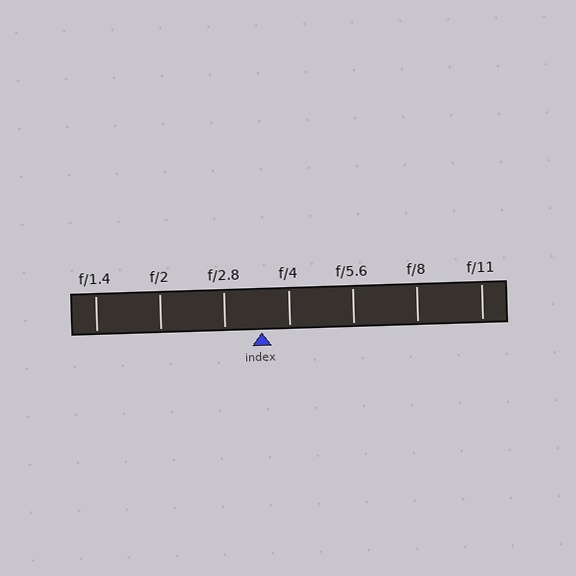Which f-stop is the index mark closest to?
The index mark is closest to f/4.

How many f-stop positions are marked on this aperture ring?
There are 7 f-stop positions marked.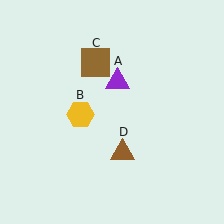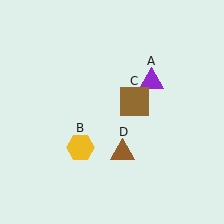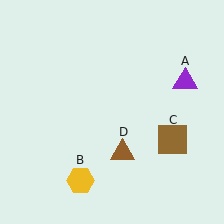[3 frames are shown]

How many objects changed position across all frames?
3 objects changed position: purple triangle (object A), yellow hexagon (object B), brown square (object C).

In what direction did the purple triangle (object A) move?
The purple triangle (object A) moved right.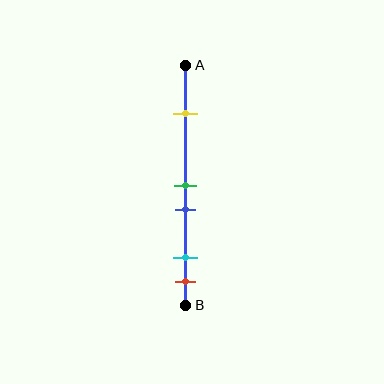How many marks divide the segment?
There are 5 marks dividing the segment.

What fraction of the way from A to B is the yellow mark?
The yellow mark is approximately 20% (0.2) of the way from A to B.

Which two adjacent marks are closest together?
The green and blue marks are the closest adjacent pair.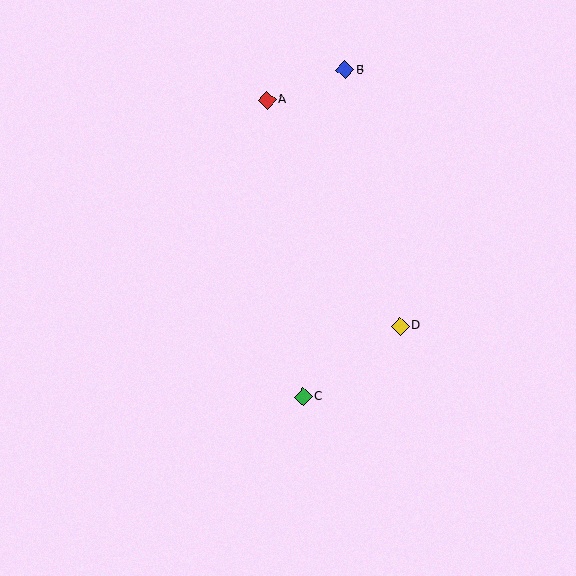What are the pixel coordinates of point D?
Point D is at (400, 326).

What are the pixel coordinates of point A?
Point A is at (267, 100).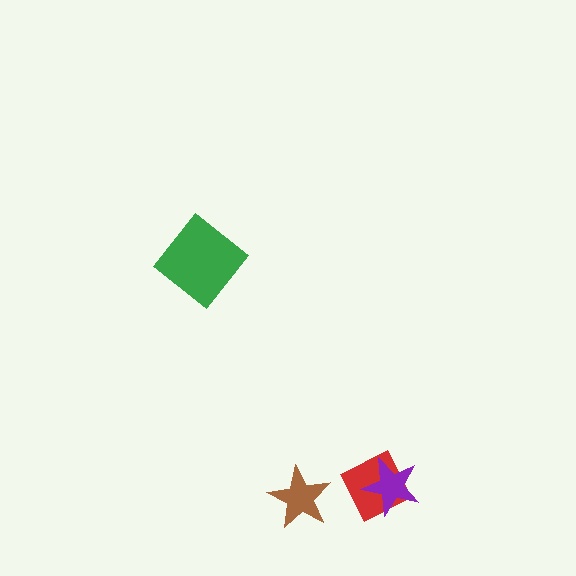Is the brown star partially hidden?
No, no other shape covers it.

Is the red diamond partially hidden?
Yes, it is partially covered by another shape.